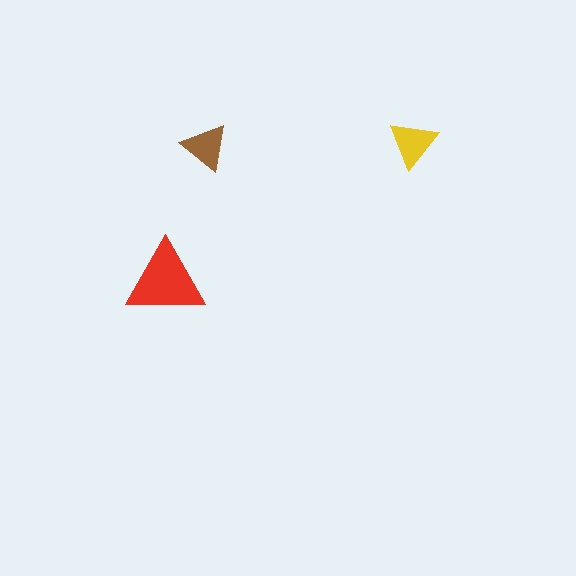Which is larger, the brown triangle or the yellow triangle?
The yellow one.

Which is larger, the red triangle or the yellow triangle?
The red one.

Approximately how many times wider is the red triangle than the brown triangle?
About 1.5 times wider.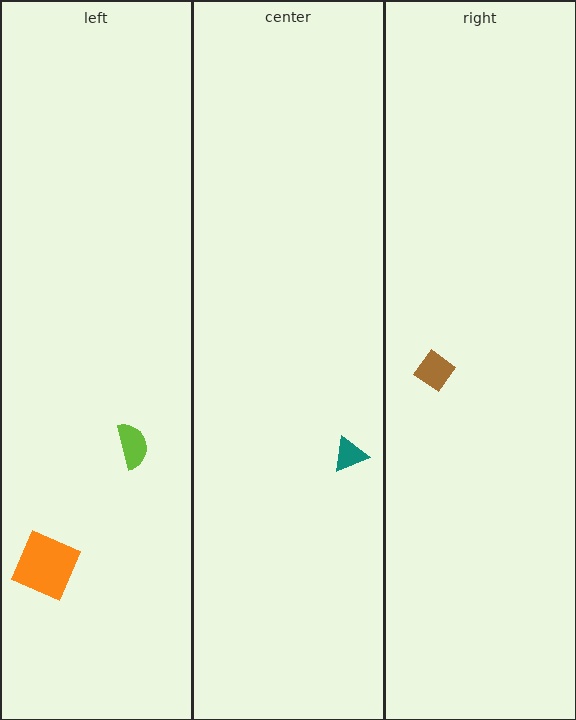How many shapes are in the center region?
1.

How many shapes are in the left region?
2.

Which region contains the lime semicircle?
The left region.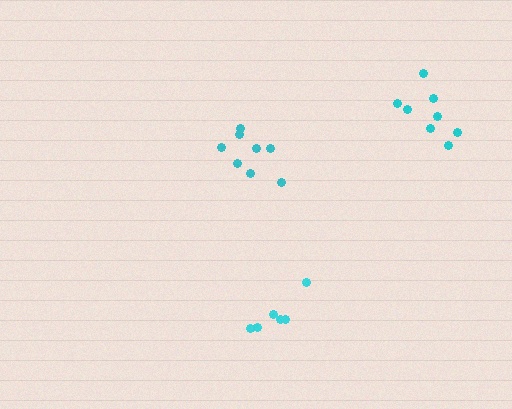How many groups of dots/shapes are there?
There are 3 groups.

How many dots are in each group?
Group 1: 6 dots, Group 2: 8 dots, Group 3: 8 dots (22 total).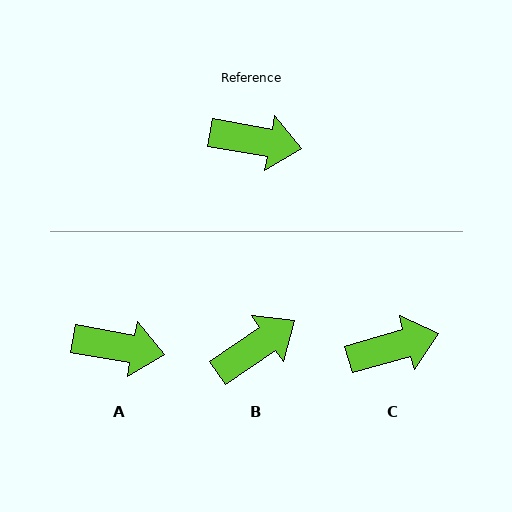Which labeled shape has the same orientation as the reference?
A.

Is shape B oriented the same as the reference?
No, it is off by about 44 degrees.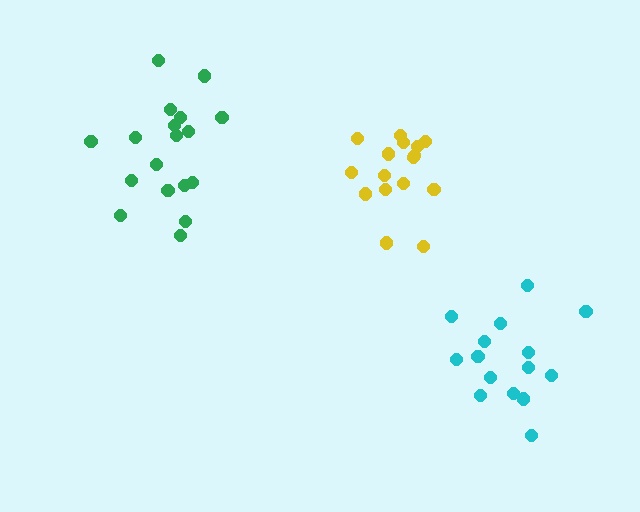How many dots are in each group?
Group 1: 15 dots, Group 2: 16 dots, Group 3: 18 dots (49 total).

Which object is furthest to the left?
The green cluster is leftmost.